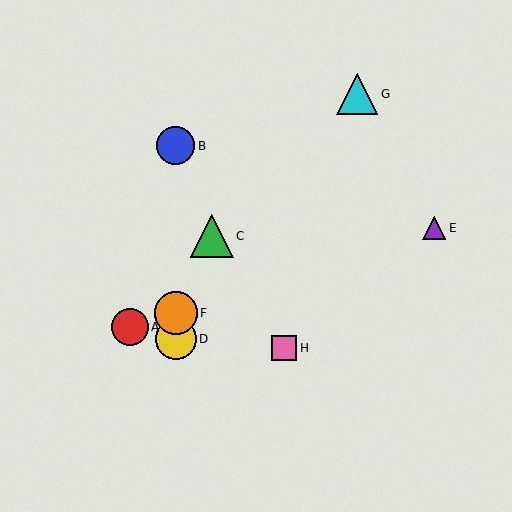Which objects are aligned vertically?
Objects B, D, F are aligned vertically.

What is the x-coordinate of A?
Object A is at x≈130.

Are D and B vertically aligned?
Yes, both are at x≈176.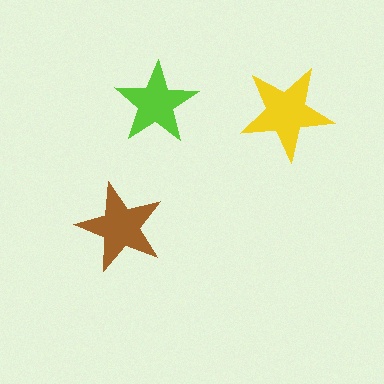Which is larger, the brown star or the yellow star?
The yellow one.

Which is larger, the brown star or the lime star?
The brown one.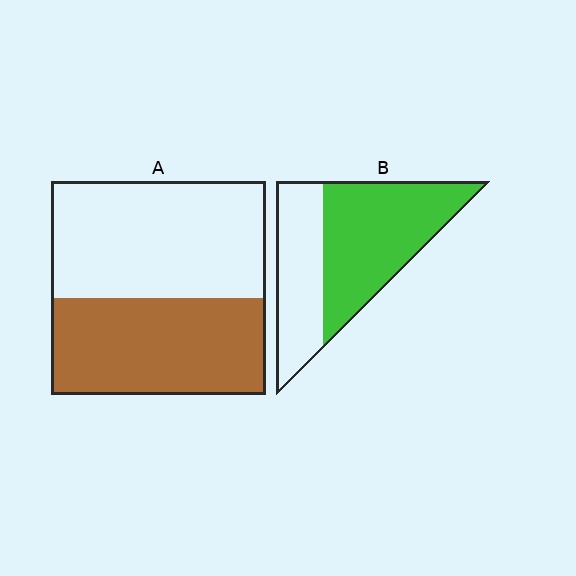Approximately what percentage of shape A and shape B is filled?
A is approximately 45% and B is approximately 60%.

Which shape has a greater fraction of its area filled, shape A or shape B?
Shape B.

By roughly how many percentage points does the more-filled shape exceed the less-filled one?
By roughly 15 percentage points (B over A).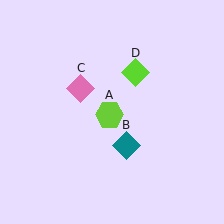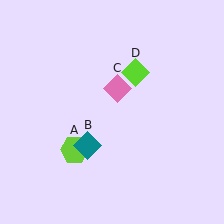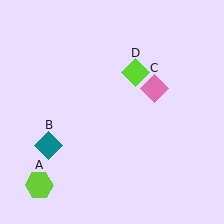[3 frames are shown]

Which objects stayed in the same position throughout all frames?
Lime diamond (object D) remained stationary.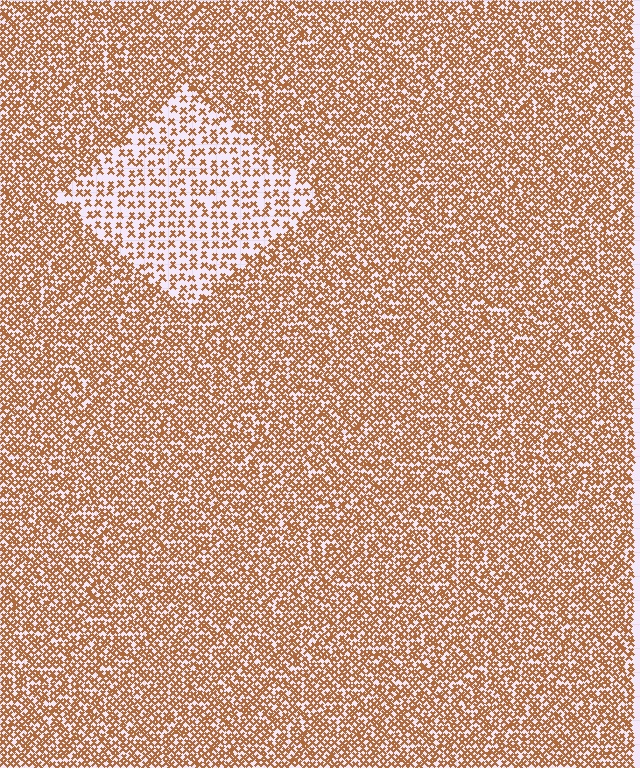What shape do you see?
I see a diamond.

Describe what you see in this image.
The image contains small brown elements arranged at two different densities. A diamond-shaped region is visible where the elements are less densely packed than the surrounding area.